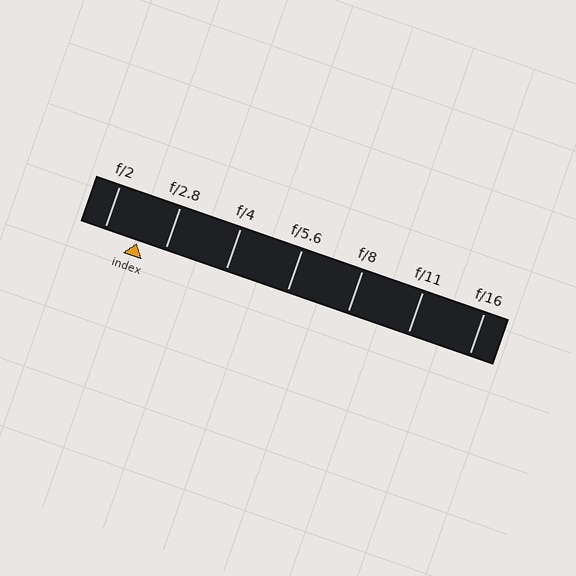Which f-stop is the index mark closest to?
The index mark is closest to f/2.8.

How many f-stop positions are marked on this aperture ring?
There are 7 f-stop positions marked.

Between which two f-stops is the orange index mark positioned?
The index mark is between f/2 and f/2.8.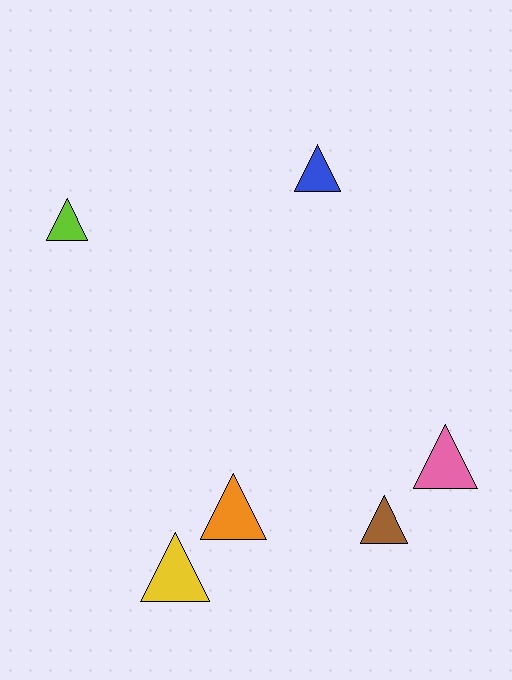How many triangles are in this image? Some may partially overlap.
There are 6 triangles.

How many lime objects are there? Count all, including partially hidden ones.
There is 1 lime object.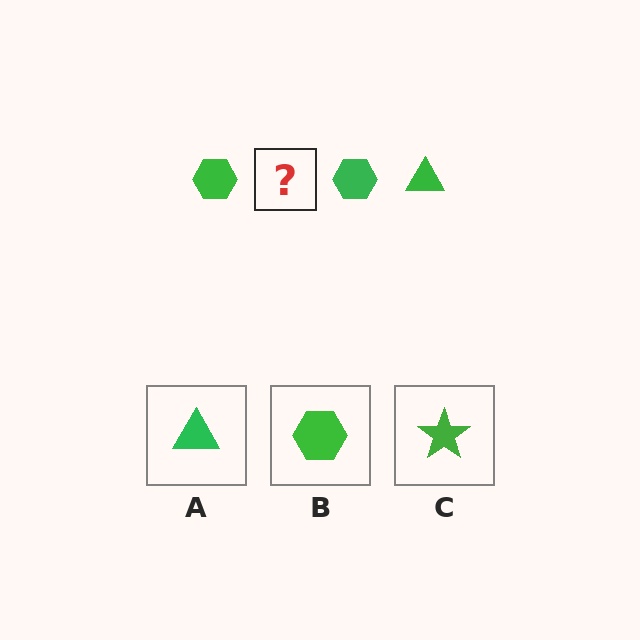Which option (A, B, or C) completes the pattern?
A.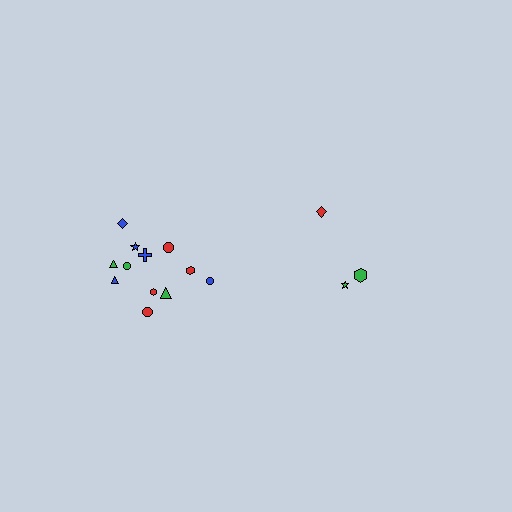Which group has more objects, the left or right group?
The left group.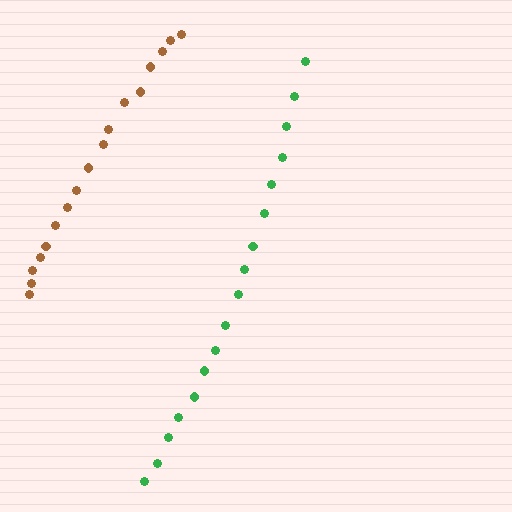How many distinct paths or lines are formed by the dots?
There are 2 distinct paths.